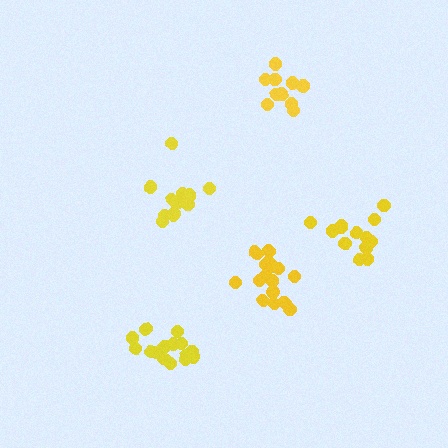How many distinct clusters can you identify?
There are 5 distinct clusters.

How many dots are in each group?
Group 1: 12 dots, Group 2: 17 dots, Group 3: 16 dots, Group 4: 13 dots, Group 5: 11 dots (69 total).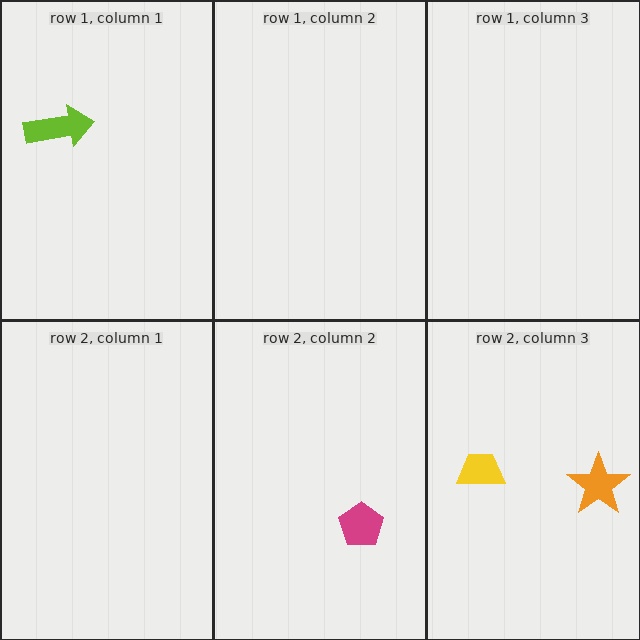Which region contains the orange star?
The row 2, column 3 region.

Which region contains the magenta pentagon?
The row 2, column 2 region.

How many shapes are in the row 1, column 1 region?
1.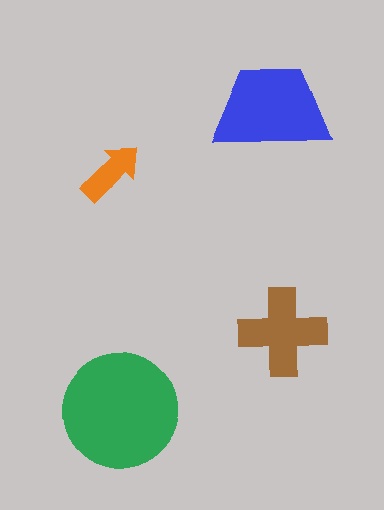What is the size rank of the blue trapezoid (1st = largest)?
2nd.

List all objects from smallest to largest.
The orange arrow, the brown cross, the blue trapezoid, the green circle.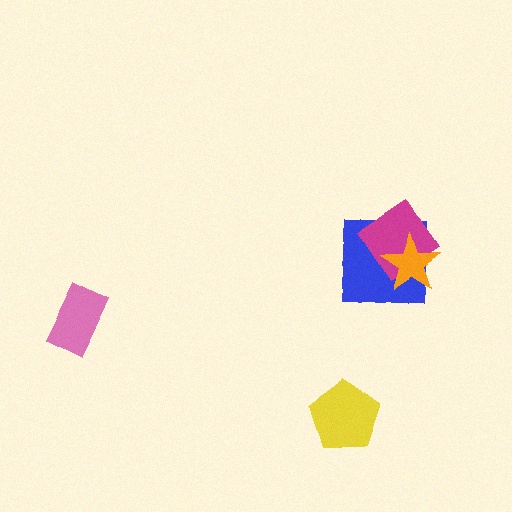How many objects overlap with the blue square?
2 objects overlap with the blue square.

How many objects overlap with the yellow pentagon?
0 objects overlap with the yellow pentagon.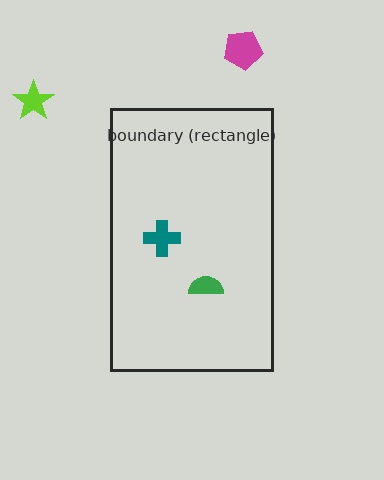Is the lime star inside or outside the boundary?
Outside.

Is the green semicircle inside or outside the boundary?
Inside.